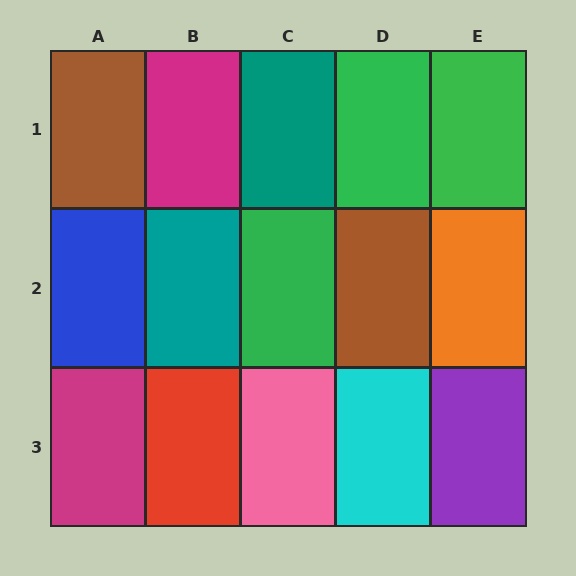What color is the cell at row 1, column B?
Magenta.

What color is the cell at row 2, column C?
Green.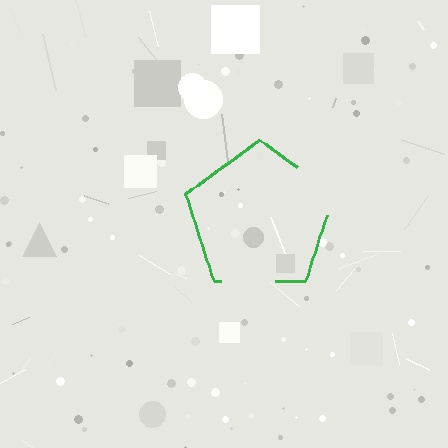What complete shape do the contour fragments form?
The contour fragments form a pentagon.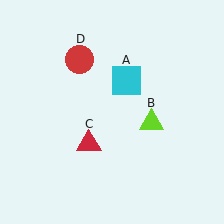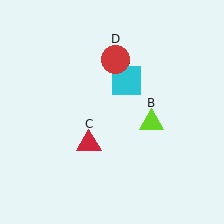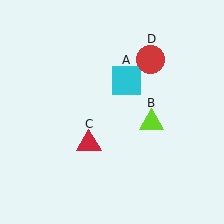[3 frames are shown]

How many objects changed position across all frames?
1 object changed position: red circle (object D).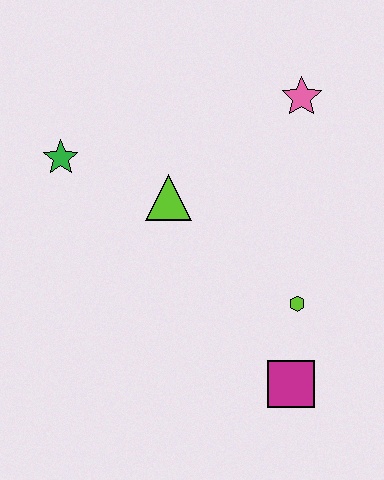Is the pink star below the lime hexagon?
No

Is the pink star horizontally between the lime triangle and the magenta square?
No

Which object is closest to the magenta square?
The lime hexagon is closest to the magenta square.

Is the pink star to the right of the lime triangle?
Yes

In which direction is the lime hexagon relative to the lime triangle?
The lime hexagon is to the right of the lime triangle.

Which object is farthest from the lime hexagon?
The green star is farthest from the lime hexagon.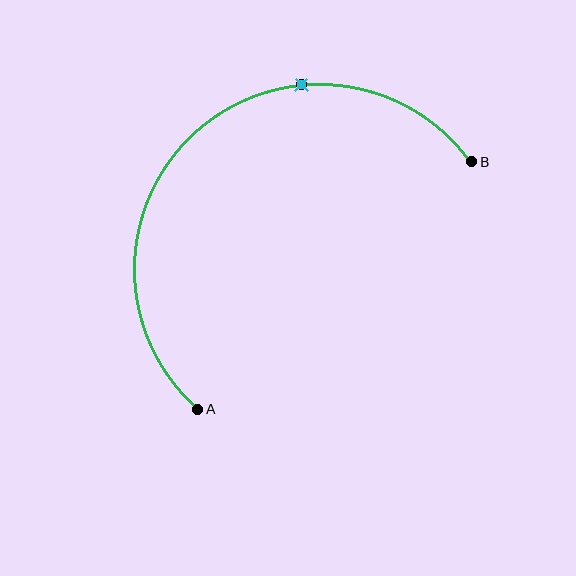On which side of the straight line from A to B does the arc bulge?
The arc bulges above and to the left of the straight line connecting A and B.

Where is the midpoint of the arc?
The arc midpoint is the point on the curve farthest from the straight line joining A and B. It sits above and to the left of that line.